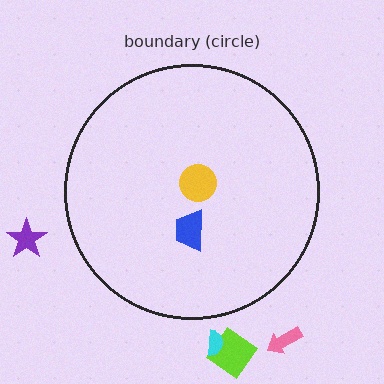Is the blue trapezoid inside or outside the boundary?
Inside.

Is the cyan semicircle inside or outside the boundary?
Outside.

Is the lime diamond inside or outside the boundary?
Outside.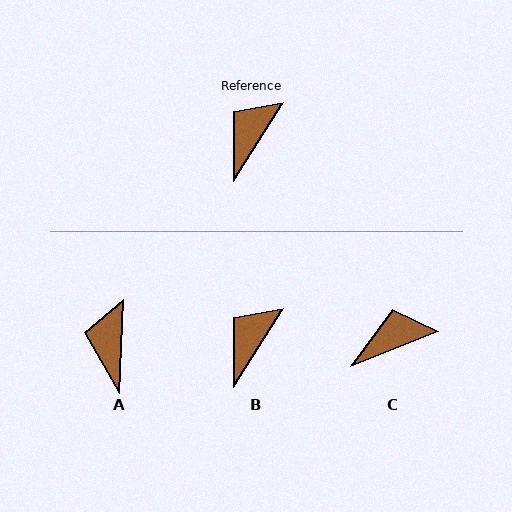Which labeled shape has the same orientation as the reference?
B.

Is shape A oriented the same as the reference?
No, it is off by about 30 degrees.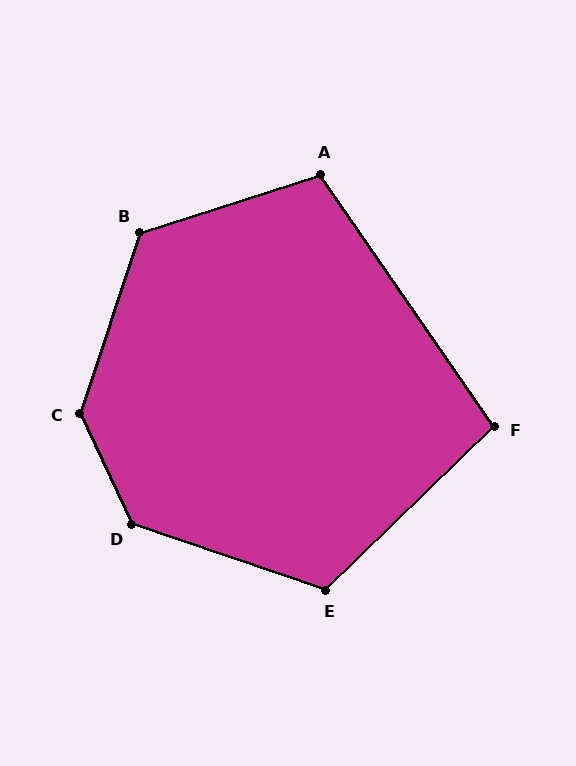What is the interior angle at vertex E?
Approximately 117 degrees (obtuse).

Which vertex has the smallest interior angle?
F, at approximately 100 degrees.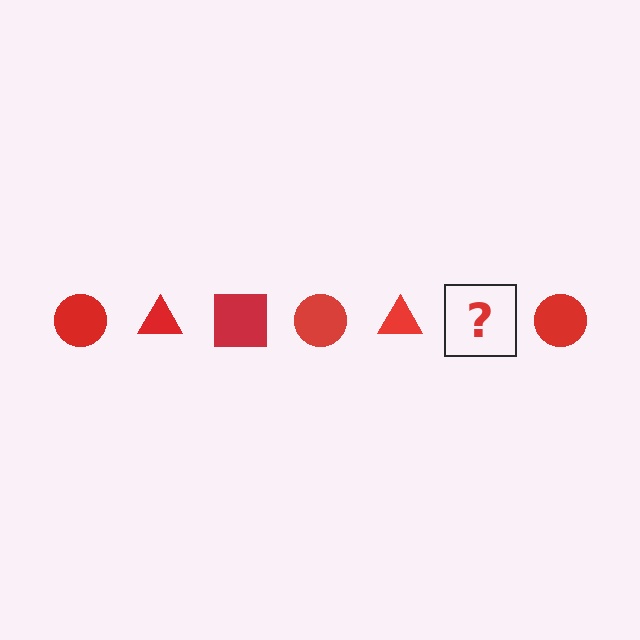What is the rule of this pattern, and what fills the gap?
The rule is that the pattern cycles through circle, triangle, square shapes in red. The gap should be filled with a red square.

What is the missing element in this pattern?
The missing element is a red square.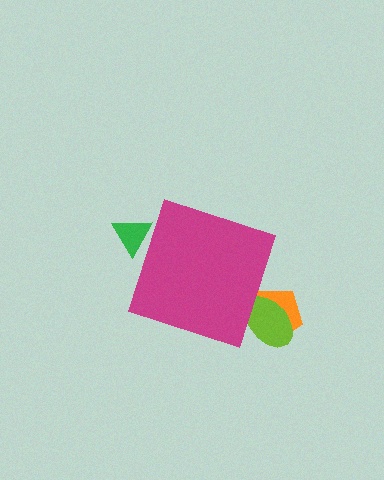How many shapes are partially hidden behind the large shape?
3 shapes are partially hidden.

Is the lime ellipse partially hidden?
Yes, the lime ellipse is partially hidden behind the magenta diamond.